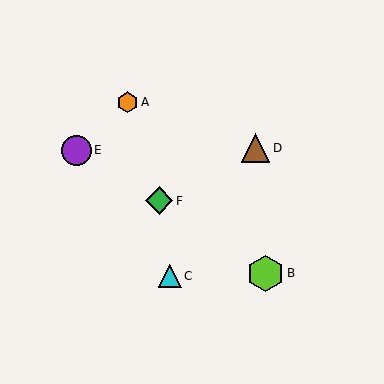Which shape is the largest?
The lime hexagon (labeled B) is the largest.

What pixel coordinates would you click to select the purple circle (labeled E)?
Click at (76, 150) to select the purple circle E.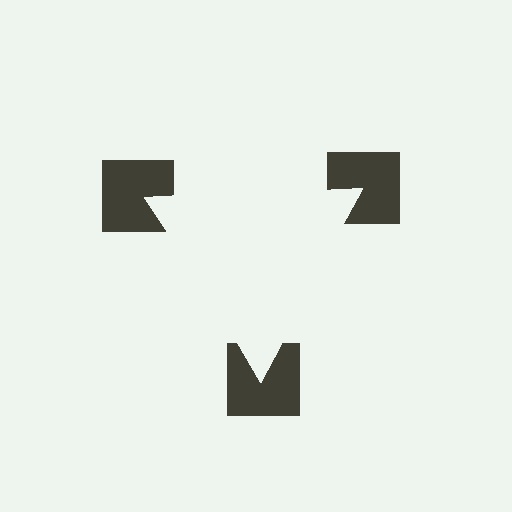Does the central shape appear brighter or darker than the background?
It typically appears slightly brighter than the background, even though no actual brightness change is drawn.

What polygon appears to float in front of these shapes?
An illusory triangle — its edges are inferred from the aligned wedge cuts in the notched squares, not physically drawn.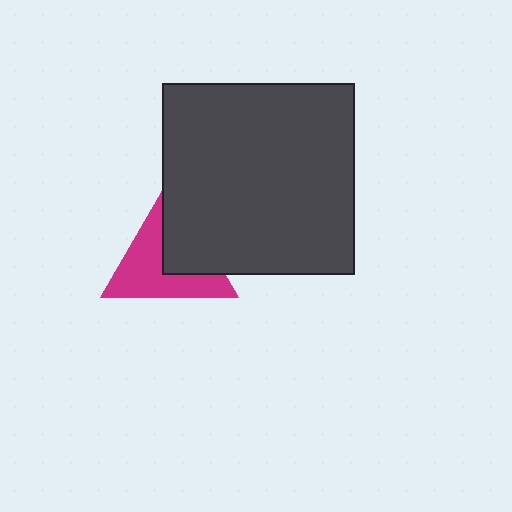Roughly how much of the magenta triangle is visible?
About half of it is visible (roughly 58%).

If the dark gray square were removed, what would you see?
You would see the complete magenta triangle.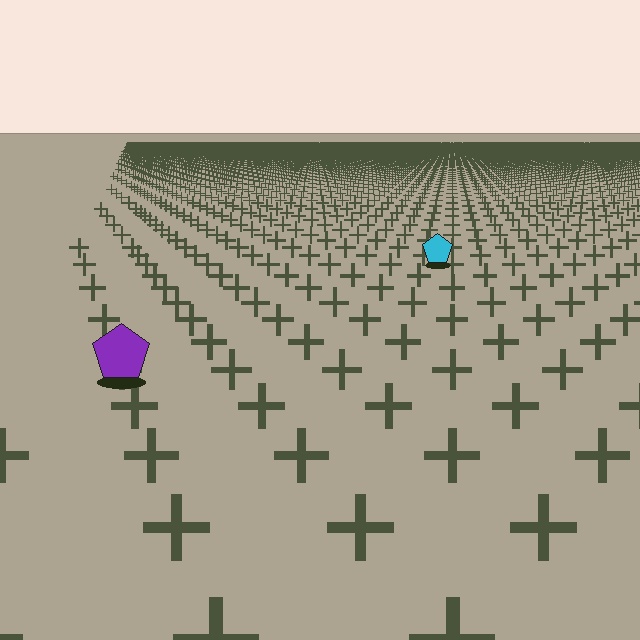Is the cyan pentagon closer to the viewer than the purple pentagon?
No. The purple pentagon is closer — you can tell from the texture gradient: the ground texture is coarser near it.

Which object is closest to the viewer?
The purple pentagon is closest. The texture marks near it are larger and more spread out.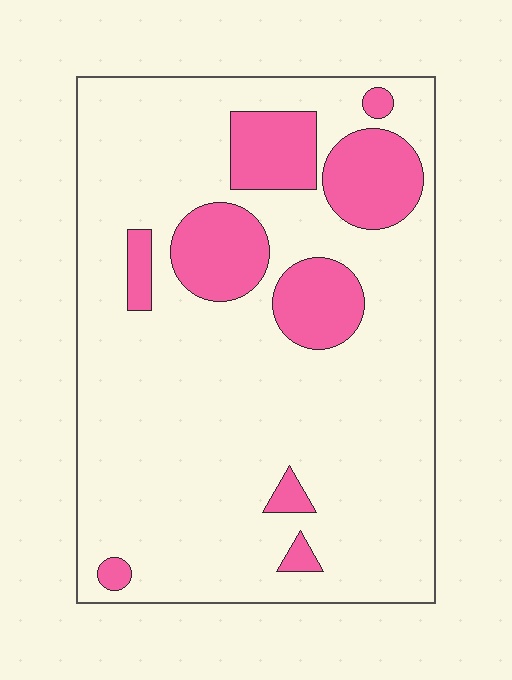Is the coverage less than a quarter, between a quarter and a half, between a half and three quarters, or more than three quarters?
Less than a quarter.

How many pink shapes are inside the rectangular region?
9.